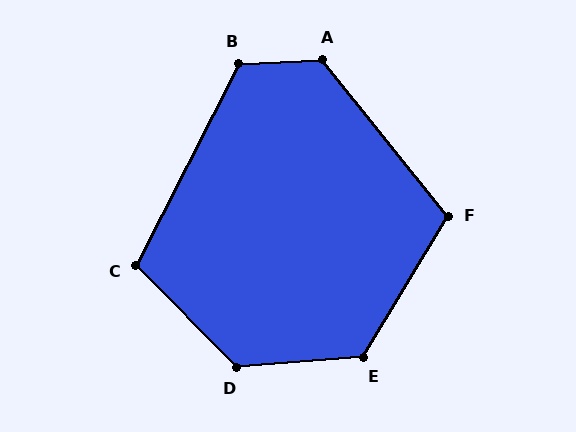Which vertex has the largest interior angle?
D, at approximately 130 degrees.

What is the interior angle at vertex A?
Approximately 126 degrees (obtuse).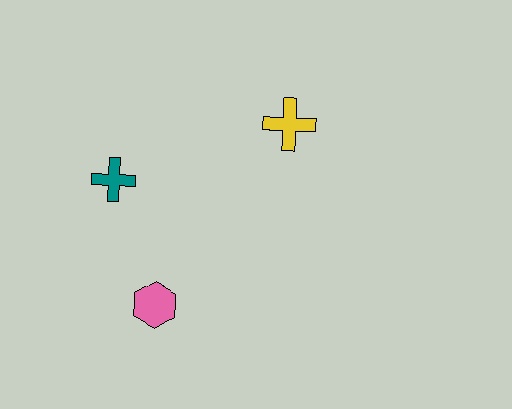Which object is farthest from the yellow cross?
The pink hexagon is farthest from the yellow cross.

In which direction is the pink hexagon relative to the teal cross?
The pink hexagon is below the teal cross.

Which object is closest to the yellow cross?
The teal cross is closest to the yellow cross.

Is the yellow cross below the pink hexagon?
No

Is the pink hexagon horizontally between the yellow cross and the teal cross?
Yes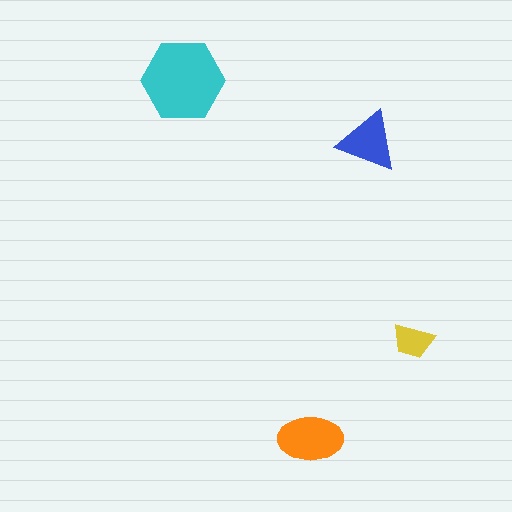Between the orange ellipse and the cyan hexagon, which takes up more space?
The cyan hexagon.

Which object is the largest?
The cyan hexagon.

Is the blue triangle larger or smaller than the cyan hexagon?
Smaller.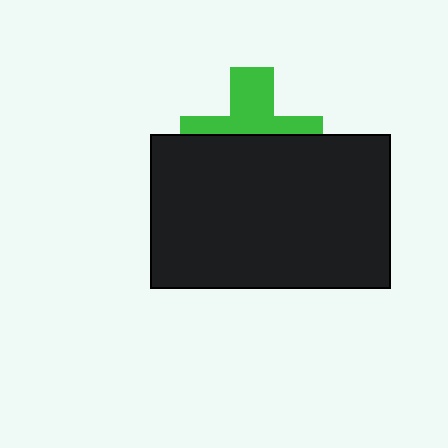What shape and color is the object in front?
The object in front is a black rectangle.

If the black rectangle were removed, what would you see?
You would see the complete green cross.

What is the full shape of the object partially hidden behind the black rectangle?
The partially hidden object is a green cross.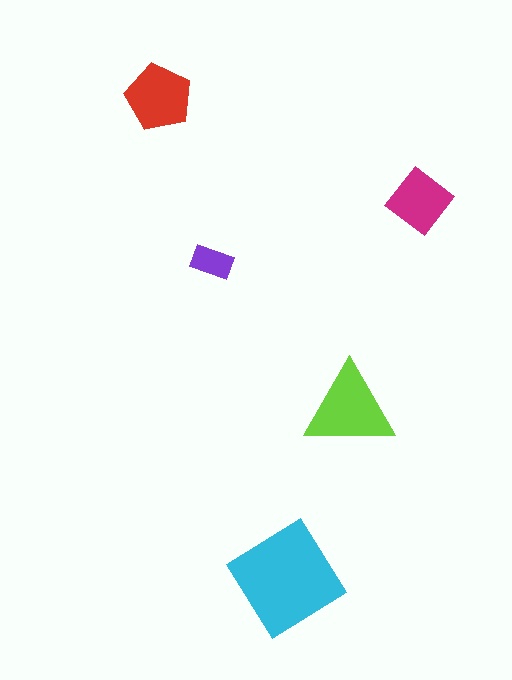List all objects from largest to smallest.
The cyan diamond, the lime triangle, the red pentagon, the magenta diamond, the purple rectangle.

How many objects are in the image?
There are 5 objects in the image.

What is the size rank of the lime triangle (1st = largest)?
2nd.